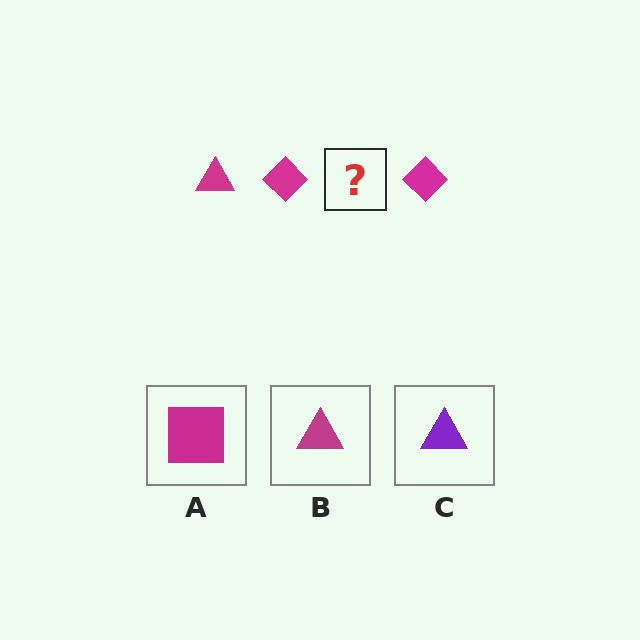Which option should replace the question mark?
Option B.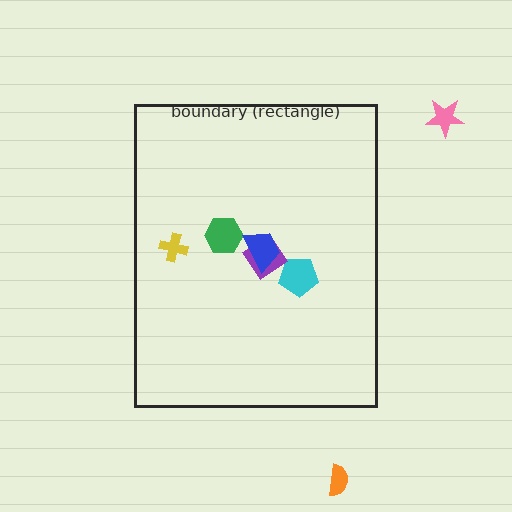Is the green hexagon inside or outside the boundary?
Inside.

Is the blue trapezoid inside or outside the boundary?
Inside.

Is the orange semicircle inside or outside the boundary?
Outside.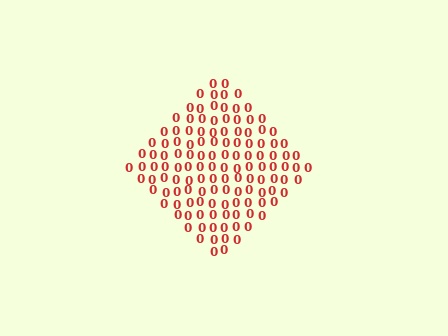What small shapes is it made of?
It is made of small digit 0's.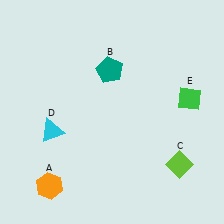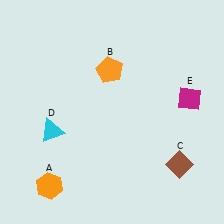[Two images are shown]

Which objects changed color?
B changed from teal to orange. C changed from lime to brown. E changed from green to magenta.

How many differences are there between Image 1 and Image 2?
There are 3 differences between the two images.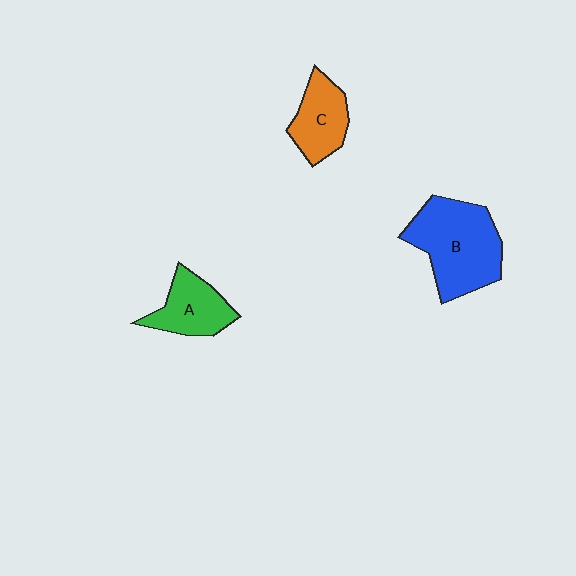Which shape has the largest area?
Shape B (blue).